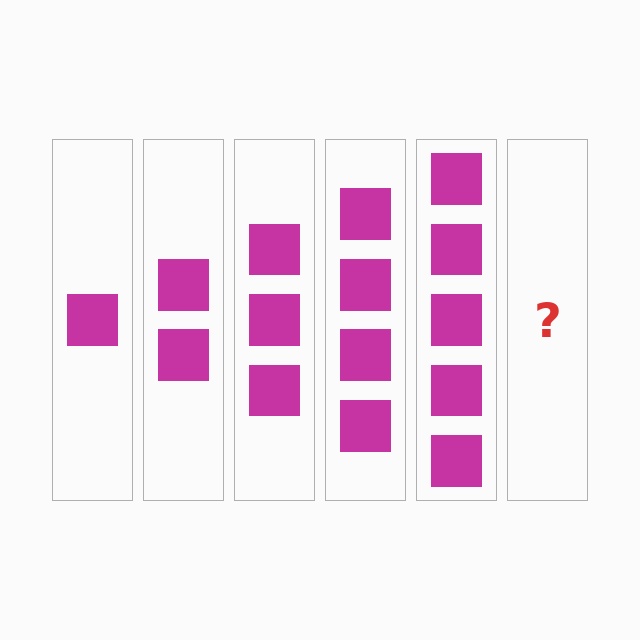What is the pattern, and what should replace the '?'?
The pattern is that each step adds one more square. The '?' should be 6 squares.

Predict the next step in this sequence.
The next step is 6 squares.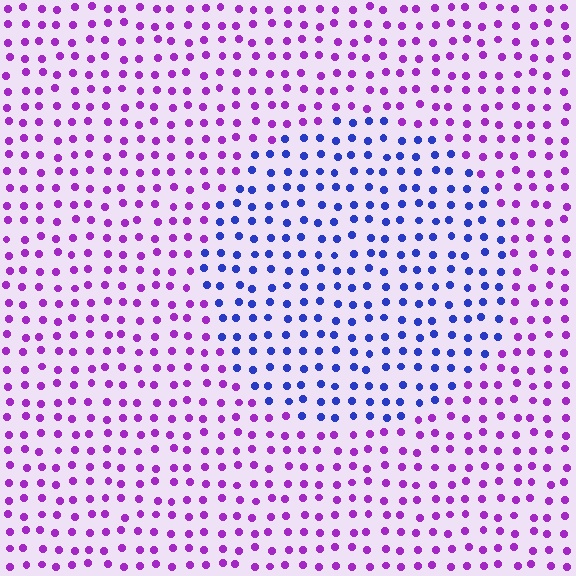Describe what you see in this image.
The image is filled with small purple elements in a uniform arrangement. A circle-shaped region is visible where the elements are tinted to a slightly different hue, forming a subtle color boundary.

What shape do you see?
I see a circle.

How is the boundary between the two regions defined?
The boundary is defined purely by a slight shift in hue (about 54 degrees). Spacing, size, and orientation are identical on both sides.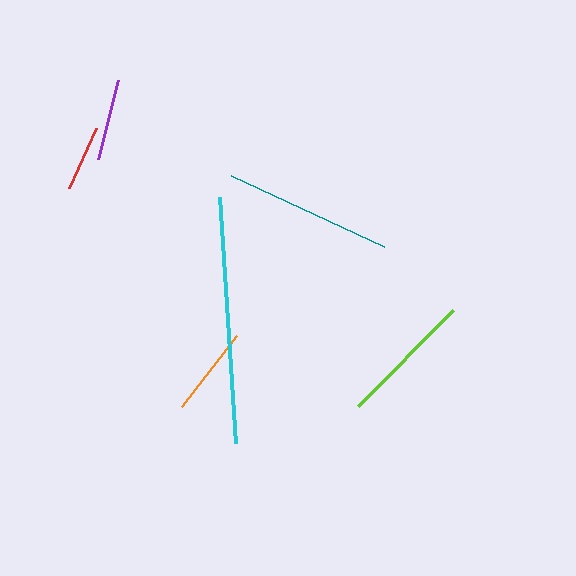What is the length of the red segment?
The red segment is approximately 66 pixels long.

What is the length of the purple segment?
The purple segment is approximately 81 pixels long.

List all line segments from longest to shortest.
From longest to shortest: cyan, teal, lime, orange, purple, red.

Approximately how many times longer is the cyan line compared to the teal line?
The cyan line is approximately 1.5 times the length of the teal line.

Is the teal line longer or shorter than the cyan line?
The cyan line is longer than the teal line.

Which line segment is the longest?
The cyan line is the longest at approximately 247 pixels.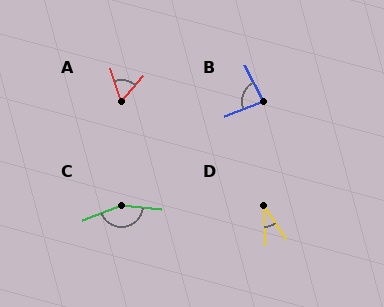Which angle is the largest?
C, at approximately 153 degrees.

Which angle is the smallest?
D, at approximately 32 degrees.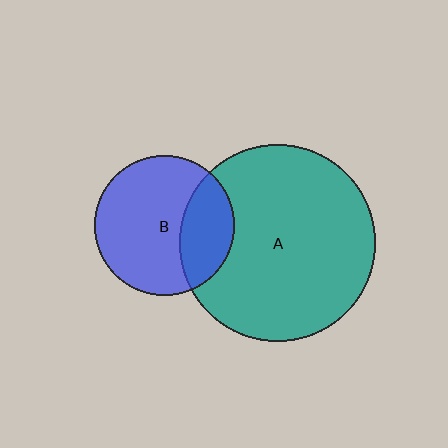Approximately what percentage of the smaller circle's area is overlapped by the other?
Approximately 30%.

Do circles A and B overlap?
Yes.